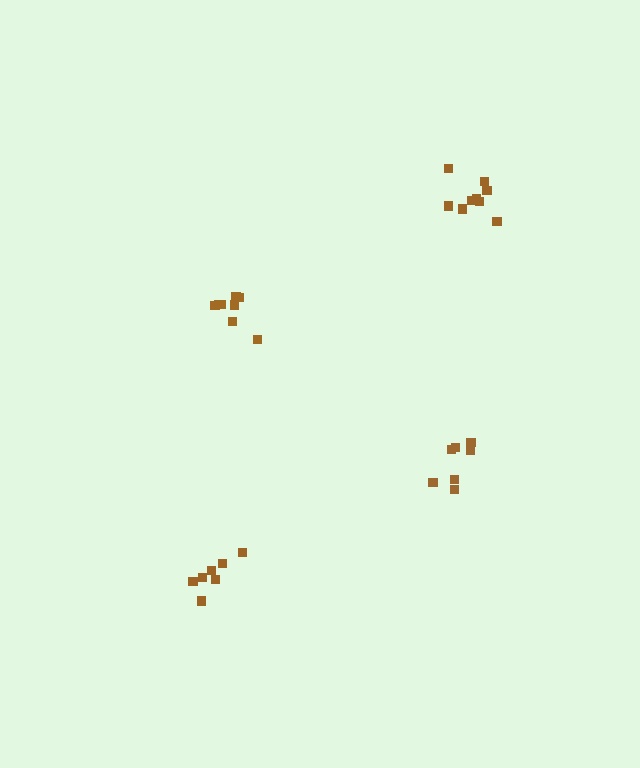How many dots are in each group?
Group 1: 7 dots, Group 2: 9 dots, Group 3: 8 dots, Group 4: 8 dots (32 total).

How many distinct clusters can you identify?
There are 4 distinct clusters.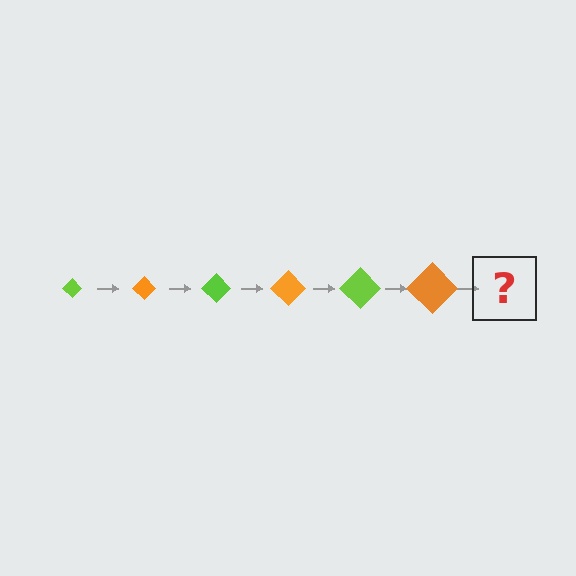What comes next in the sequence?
The next element should be a lime diamond, larger than the previous one.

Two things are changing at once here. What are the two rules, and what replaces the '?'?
The two rules are that the diamond grows larger each step and the color cycles through lime and orange. The '?' should be a lime diamond, larger than the previous one.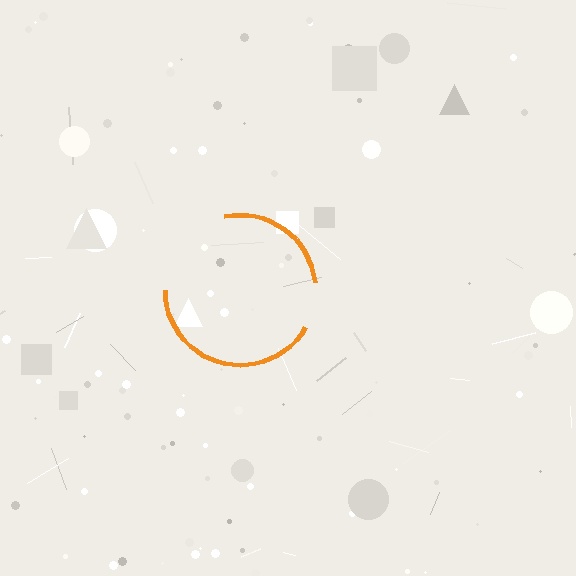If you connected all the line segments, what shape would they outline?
They would outline a circle.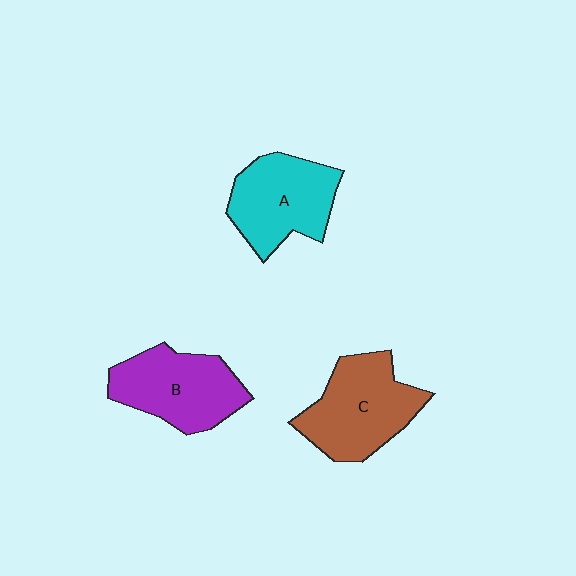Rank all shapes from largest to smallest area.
From largest to smallest: C (brown), B (purple), A (cyan).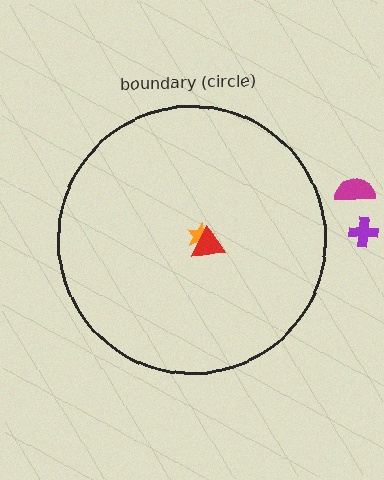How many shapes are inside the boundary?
2 inside, 2 outside.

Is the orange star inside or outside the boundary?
Inside.